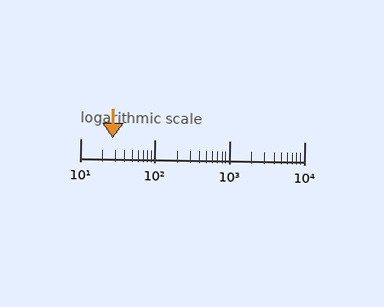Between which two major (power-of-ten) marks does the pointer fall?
The pointer is between 10 and 100.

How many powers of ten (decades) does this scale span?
The scale spans 3 decades, from 10 to 10000.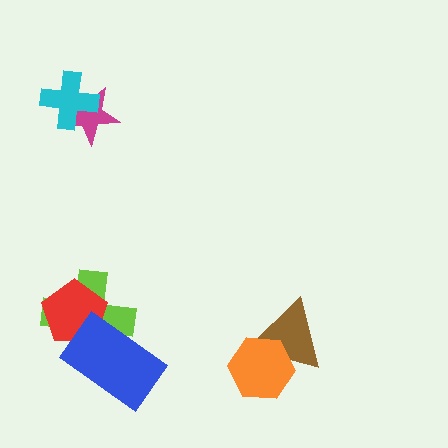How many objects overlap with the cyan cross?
1 object overlaps with the cyan cross.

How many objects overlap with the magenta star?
1 object overlaps with the magenta star.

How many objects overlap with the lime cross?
2 objects overlap with the lime cross.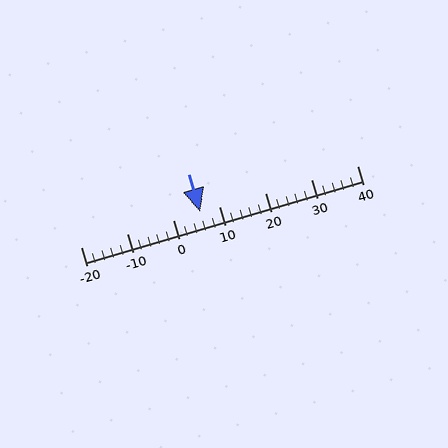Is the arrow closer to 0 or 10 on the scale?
The arrow is closer to 10.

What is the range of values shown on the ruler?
The ruler shows values from -20 to 40.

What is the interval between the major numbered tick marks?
The major tick marks are spaced 10 units apart.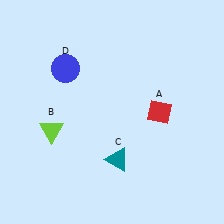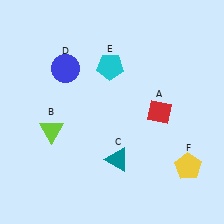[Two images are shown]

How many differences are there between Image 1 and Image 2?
There are 2 differences between the two images.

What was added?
A cyan pentagon (E), a yellow pentagon (F) were added in Image 2.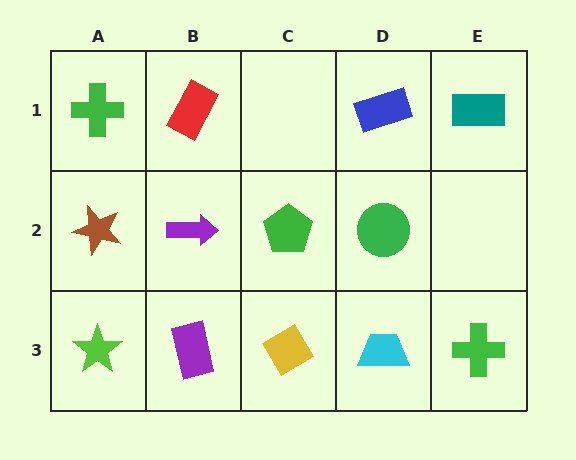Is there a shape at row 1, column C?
No, that cell is empty.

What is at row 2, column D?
A green circle.